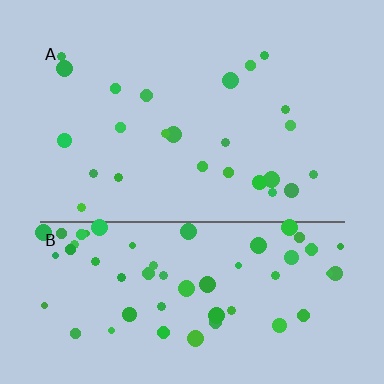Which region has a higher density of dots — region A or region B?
B (the bottom).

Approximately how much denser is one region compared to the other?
Approximately 2.4× — region B over region A.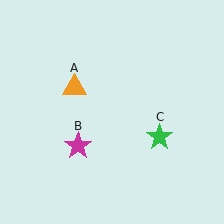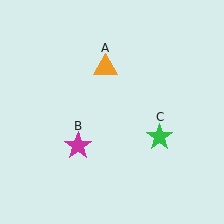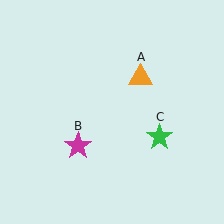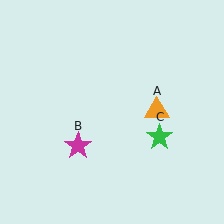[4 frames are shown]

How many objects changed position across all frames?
1 object changed position: orange triangle (object A).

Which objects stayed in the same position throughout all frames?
Magenta star (object B) and green star (object C) remained stationary.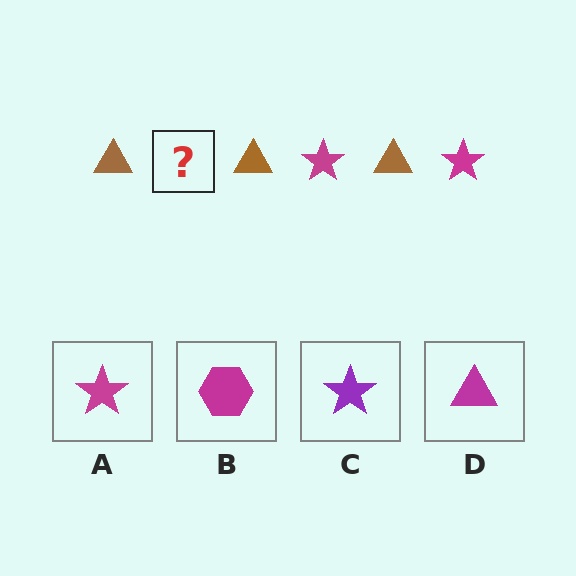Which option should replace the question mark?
Option A.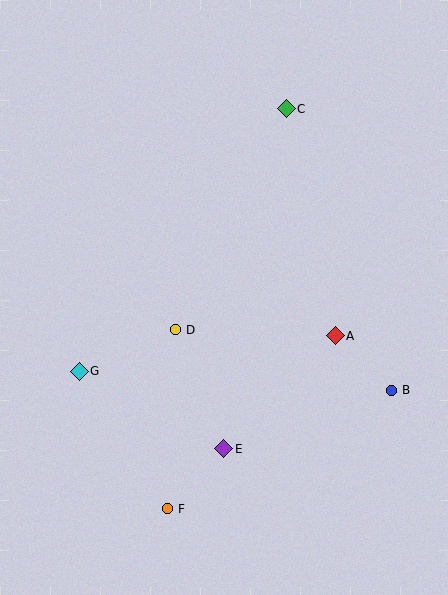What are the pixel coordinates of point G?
Point G is at (79, 371).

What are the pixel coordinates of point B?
Point B is at (391, 391).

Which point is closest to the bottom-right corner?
Point B is closest to the bottom-right corner.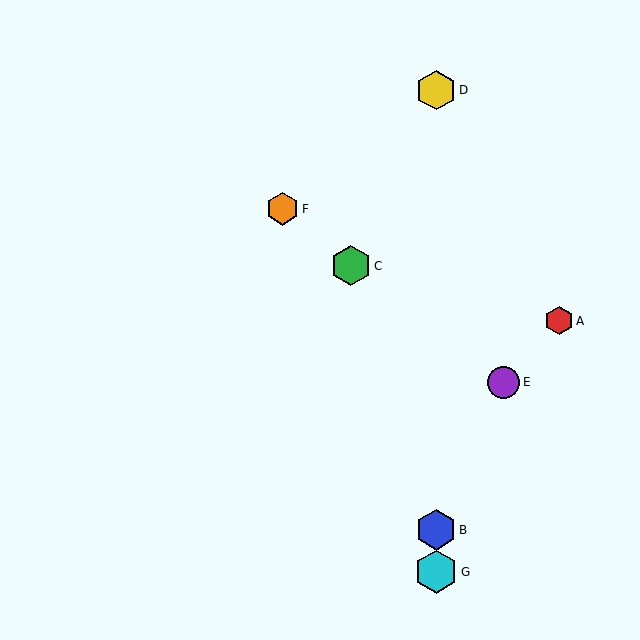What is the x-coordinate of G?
Object G is at x≈436.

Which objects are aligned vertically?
Objects B, D, G are aligned vertically.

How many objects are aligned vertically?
3 objects (B, D, G) are aligned vertically.